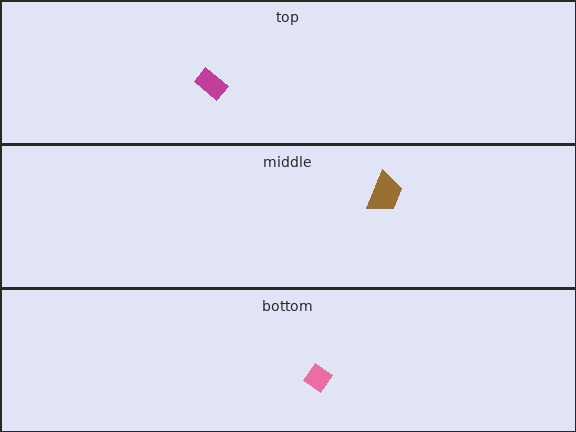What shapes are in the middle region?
The brown trapezoid.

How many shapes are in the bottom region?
1.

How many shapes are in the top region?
1.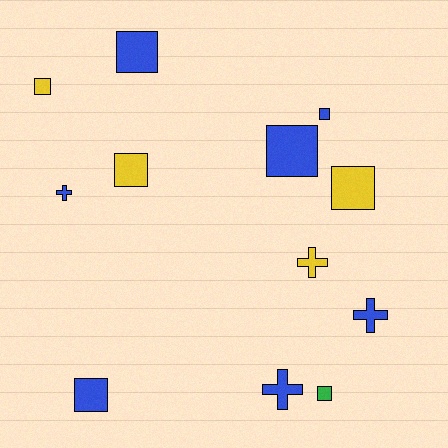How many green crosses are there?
There are no green crosses.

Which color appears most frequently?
Blue, with 7 objects.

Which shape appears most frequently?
Square, with 8 objects.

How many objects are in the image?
There are 12 objects.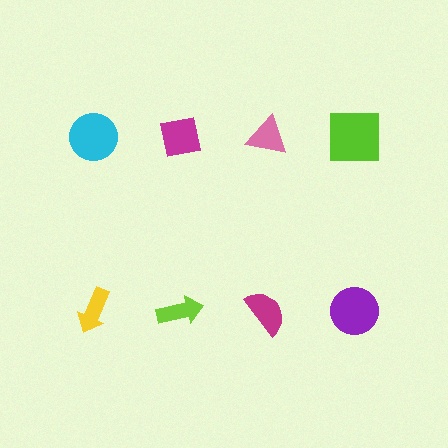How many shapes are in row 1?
4 shapes.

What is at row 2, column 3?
A magenta semicircle.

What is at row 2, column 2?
A lime arrow.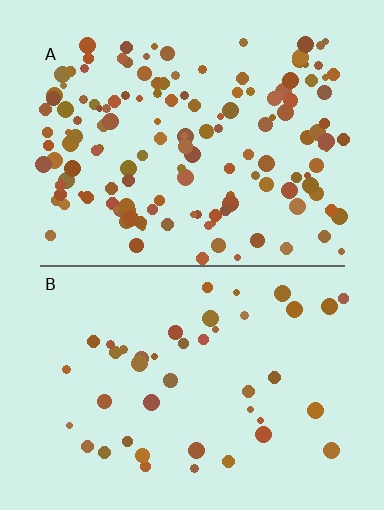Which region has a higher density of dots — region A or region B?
A (the top).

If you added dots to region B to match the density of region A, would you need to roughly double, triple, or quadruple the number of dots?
Approximately triple.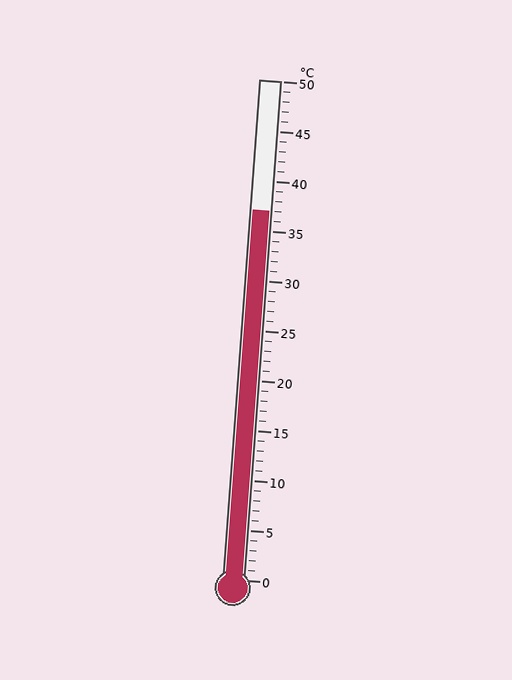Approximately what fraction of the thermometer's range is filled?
The thermometer is filled to approximately 75% of its range.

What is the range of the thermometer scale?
The thermometer scale ranges from 0°C to 50°C.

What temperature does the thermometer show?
The thermometer shows approximately 37°C.